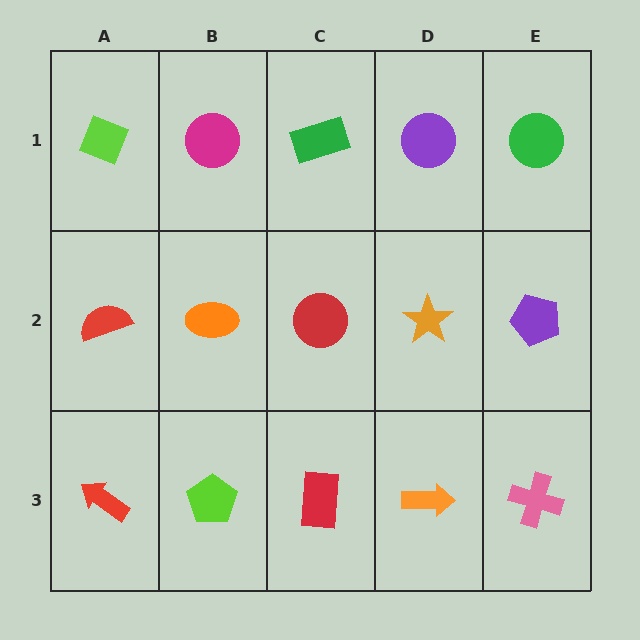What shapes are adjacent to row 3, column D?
An orange star (row 2, column D), a red rectangle (row 3, column C), a pink cross (row 3, column E).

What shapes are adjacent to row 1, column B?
An orange ellipse (row 2, column B), a lime diamond (row 1, column A), a green rectangle (row 1, column C).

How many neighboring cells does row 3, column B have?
3.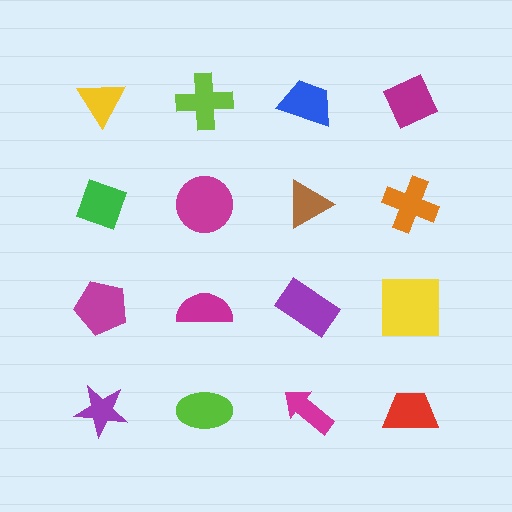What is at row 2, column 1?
A green diamond.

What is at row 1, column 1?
A yellow triangle.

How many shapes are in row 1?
4 shapes.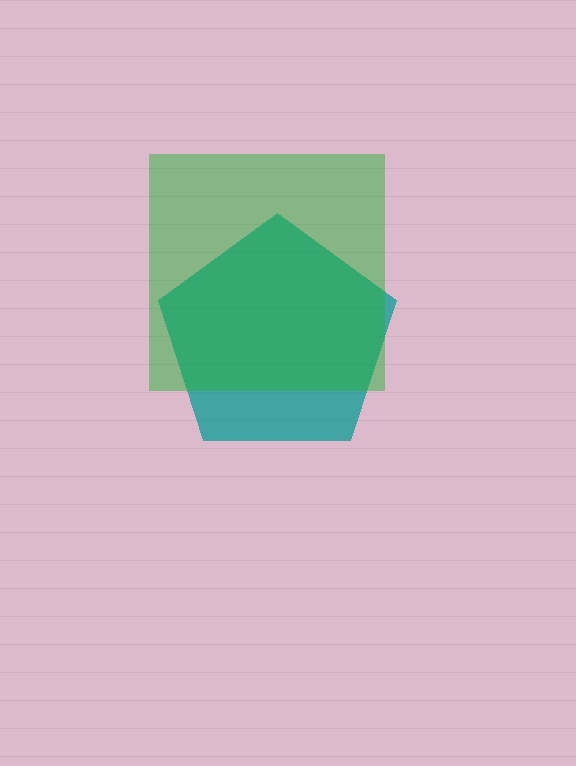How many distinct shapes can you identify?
There are 2 distinct shapes: a teal pentagon, a green square.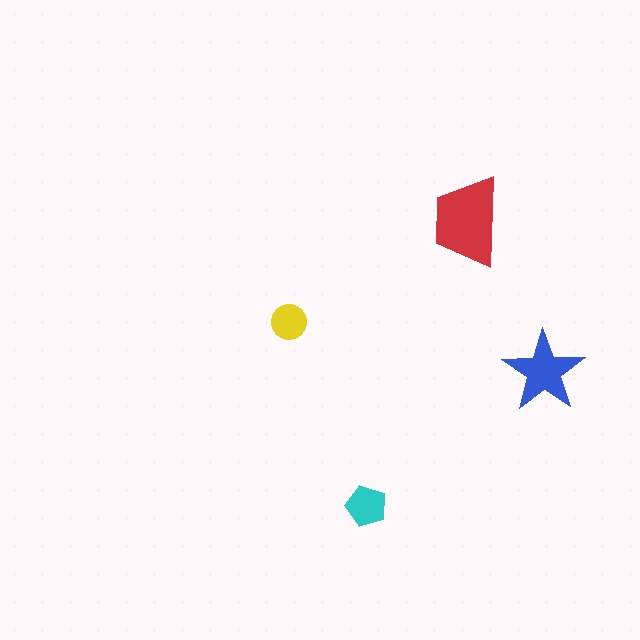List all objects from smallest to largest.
The yellow circle, the cyan pentagon, the blue star, the red trapezoid.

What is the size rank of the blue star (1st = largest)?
2nd.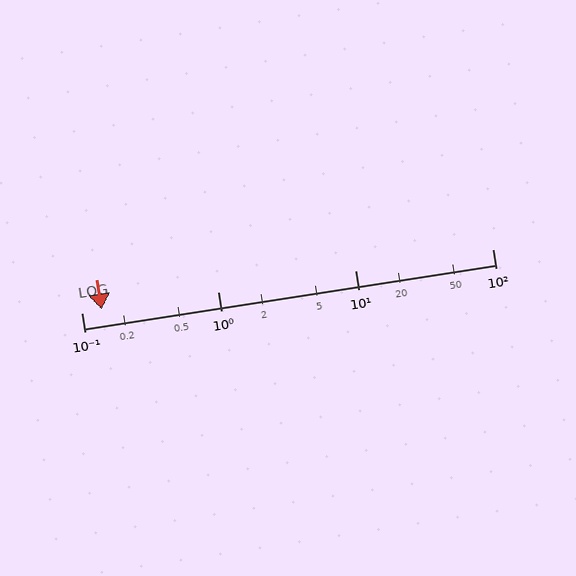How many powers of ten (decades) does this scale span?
The scale spans 3 decades, from 0.1 to 100.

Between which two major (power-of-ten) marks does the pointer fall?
The pointer is between 0.1 and 1.